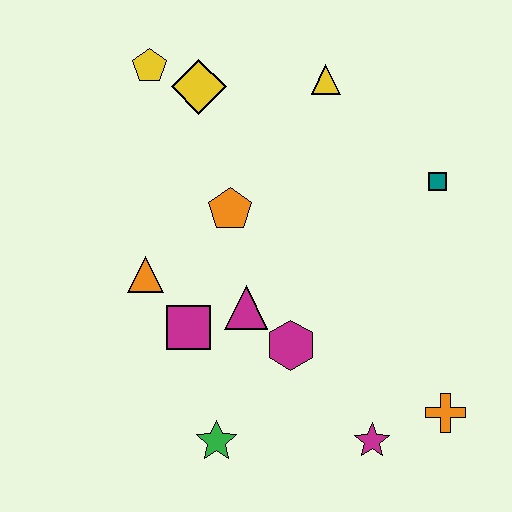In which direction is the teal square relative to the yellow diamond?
The teal square is to the right of the yellow diamond.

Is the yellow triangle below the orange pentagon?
No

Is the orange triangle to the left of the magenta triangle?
Yes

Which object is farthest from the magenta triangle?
The yellow pentagon is farthest from the magenta triangle.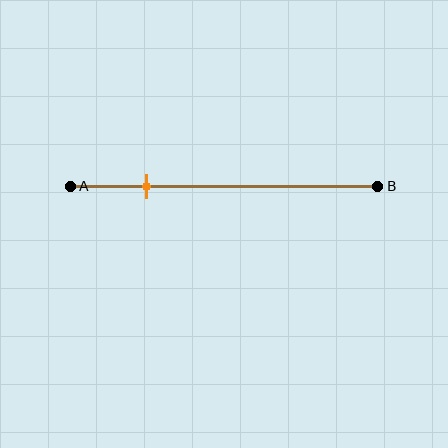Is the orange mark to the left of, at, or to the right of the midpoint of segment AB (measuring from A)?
The orange mark is to the left of the midpoint of segment AB.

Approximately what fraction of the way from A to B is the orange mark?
The orange mark is approximately 25% of the way from A to B.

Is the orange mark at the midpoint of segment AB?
No, the mark is at about 25% from A, not at the 50% midpoint.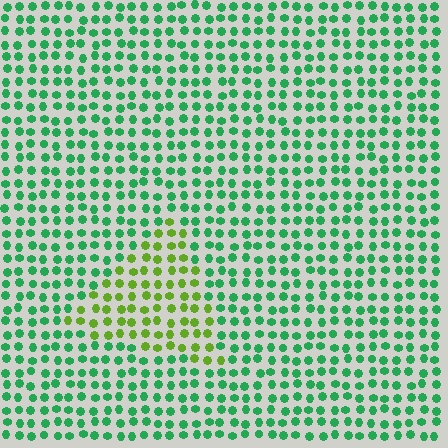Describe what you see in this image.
The image is filled with small green elements in a uniform arrangement. A triangle-shaped region is visible where the elements are tinted to a slightly different hue, forming a subtle color boundary.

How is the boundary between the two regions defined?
The boundary is defined purely by a slight shift in hue (about 50 degrees). Spacing, size, and orientation are identical on both sides.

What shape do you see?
I see a triangle.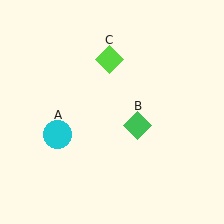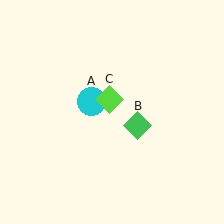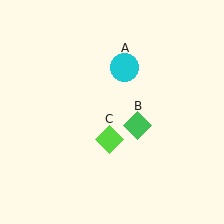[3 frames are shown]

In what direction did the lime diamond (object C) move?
The lime diamond (object C) moved down.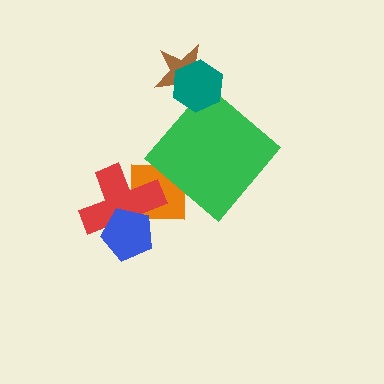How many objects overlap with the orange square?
3 objects overlap with the orange square.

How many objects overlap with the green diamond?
1 object overlaps with the green diamond.